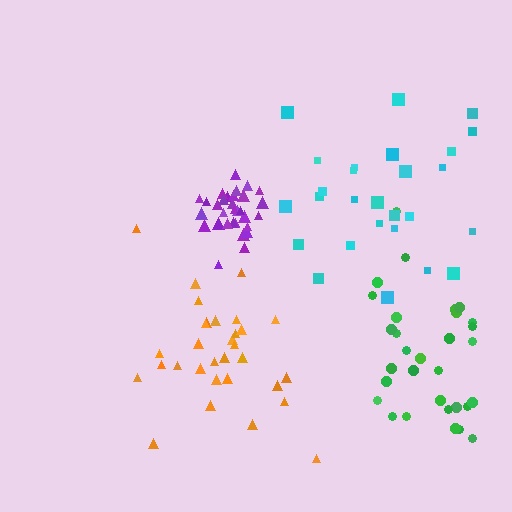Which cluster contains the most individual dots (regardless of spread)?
Purple (32).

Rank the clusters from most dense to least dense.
purple, orange, green, cyan.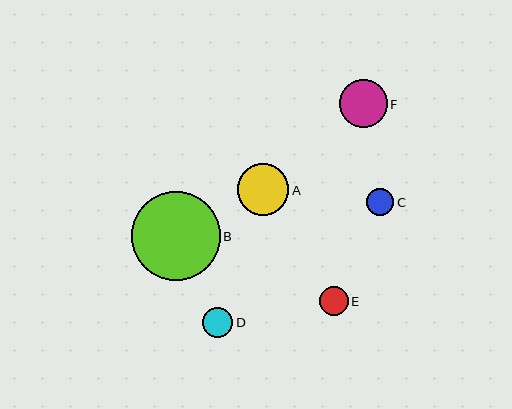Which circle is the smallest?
Circle C is the smallest with a size of approximately 27 pixels.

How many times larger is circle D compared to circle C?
Circle D is approximately 1.1 times the size of circle C.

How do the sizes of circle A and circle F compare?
Circle A and circle F are approximately the same size.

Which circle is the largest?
Circle B is the largest with a size of approximately 88 pixels.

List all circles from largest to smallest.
From largest to smallest: B, A, F, D, E, C.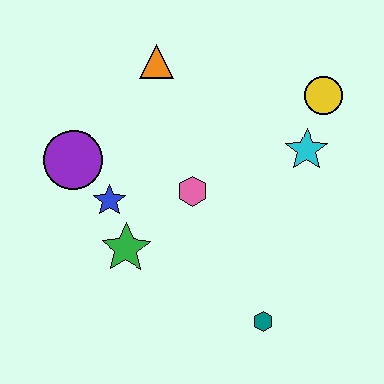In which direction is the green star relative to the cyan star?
The green star is to the left of the cyan star.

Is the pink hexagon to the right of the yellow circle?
No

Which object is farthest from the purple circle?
The yellow circle is farthest from the purple circle.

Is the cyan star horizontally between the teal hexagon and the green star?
No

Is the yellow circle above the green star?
Yes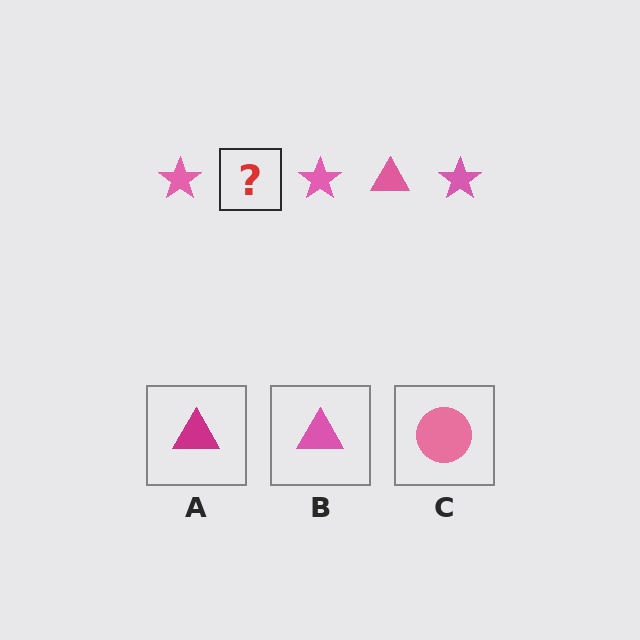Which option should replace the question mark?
Option B.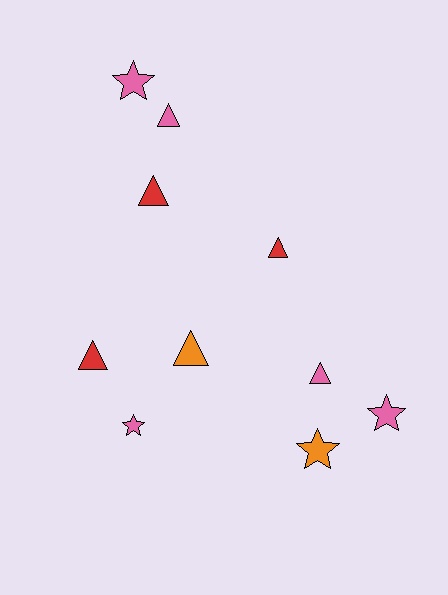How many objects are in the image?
There are 10 objects.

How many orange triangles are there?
There is 1 orange triangle.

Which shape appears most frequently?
Triangle, with 6 objects.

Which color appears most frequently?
Pink, with 5 objects.